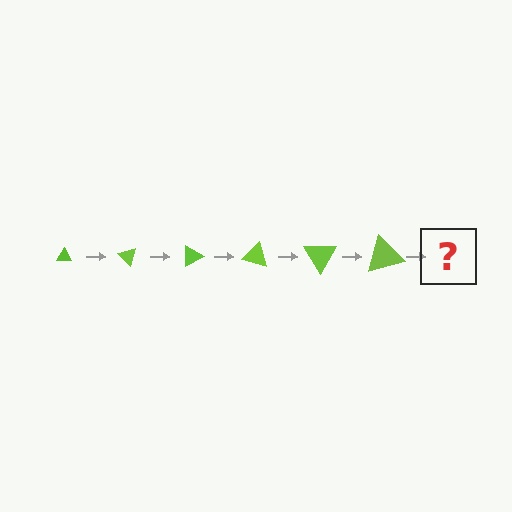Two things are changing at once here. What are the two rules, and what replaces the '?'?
The two rules are that the triangle grows larger each step and it rotates 45 degrees each step. The '?' should be a triangle, larger than the previous one and rotated 270 degrees from the start.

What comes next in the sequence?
The next element should be a triangle, larger than the previous one and rotated 270 degrees from the start.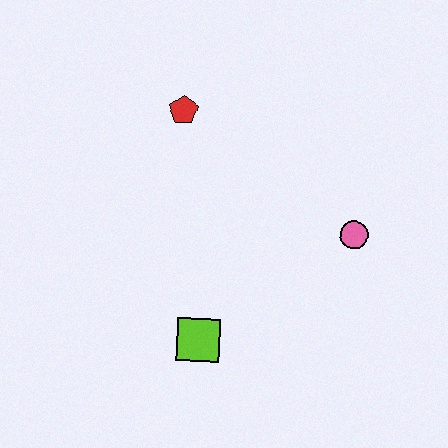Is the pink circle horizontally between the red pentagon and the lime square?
No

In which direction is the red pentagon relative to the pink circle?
The red pentagon is to the left of the pink circle.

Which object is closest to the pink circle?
The lime square is closest to the pink circle.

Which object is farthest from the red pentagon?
The lime square is farthest from the red pentagon.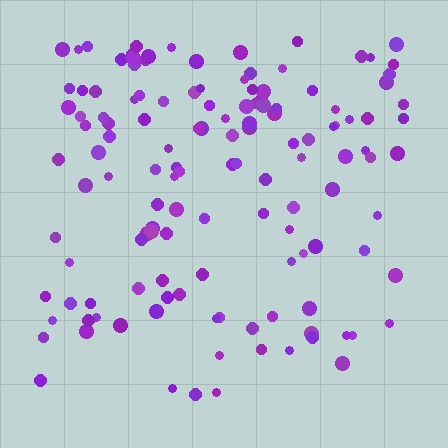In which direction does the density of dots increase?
From bottom to top, with the top side densest.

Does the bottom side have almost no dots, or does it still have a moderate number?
Still a moderate number, just noticeably fewer than the top.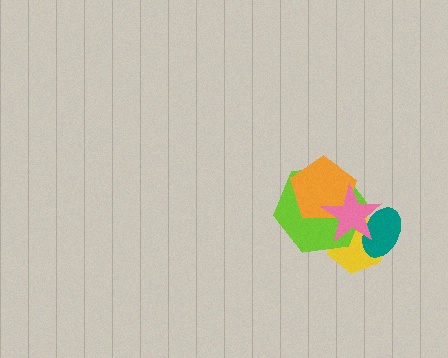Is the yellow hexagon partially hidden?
Yes, it is partially covered by another shape.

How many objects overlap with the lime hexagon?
3 objects overlap with the lime hexagon.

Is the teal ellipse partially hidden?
Yes, it is partially covered by another shape.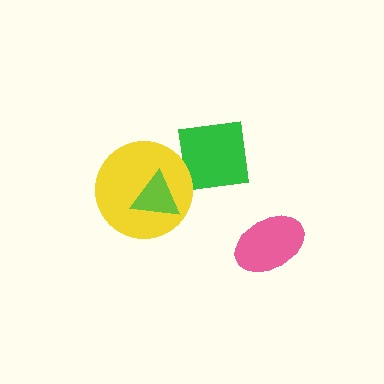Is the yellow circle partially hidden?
Yes, it is partially covered by another shape.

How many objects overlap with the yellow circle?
1 object overlaps with the yellow circle.